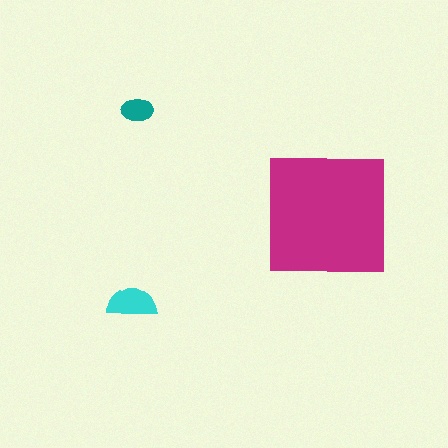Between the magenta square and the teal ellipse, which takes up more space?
The magenta square.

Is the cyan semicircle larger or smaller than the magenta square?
Smaller.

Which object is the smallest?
The teal ellipse.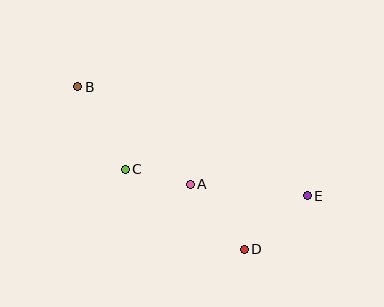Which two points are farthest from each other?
Points B and E are farthest from each other.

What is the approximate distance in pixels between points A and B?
The distance between A and B is approximately 149 pixels.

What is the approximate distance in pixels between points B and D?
The distance between B and D is approximately 233 pixels.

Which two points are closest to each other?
Points A and C are closest to each other.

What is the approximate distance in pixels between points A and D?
The distance between A and D is approximately 85 pixels.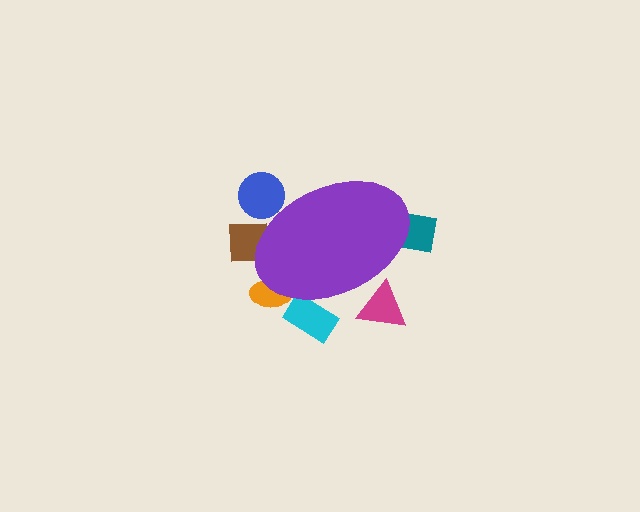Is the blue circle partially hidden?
Yes, the blue circle is partially hidden behind the purple ellipse.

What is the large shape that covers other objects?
A purple ellipse.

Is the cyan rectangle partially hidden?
Yes, the cyan rectangle is partially hidden behind the purple ellipse.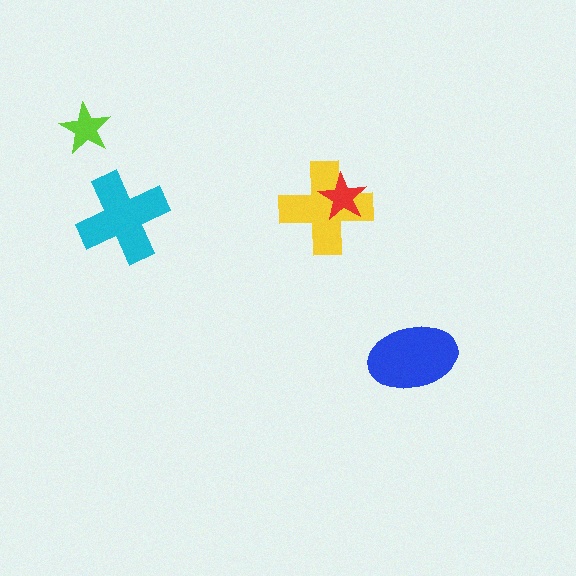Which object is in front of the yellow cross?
The red star is in front of the yellow cross.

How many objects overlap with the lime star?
0 objects overlap with the lime star.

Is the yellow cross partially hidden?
Yes, it is partially covered by another shape.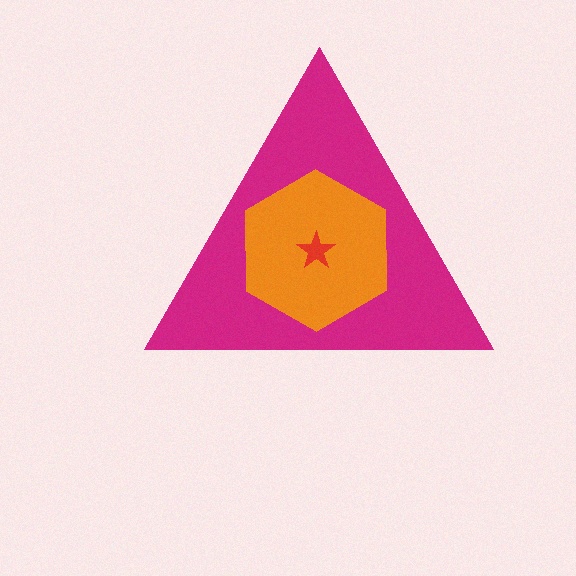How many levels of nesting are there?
3.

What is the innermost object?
The red star.